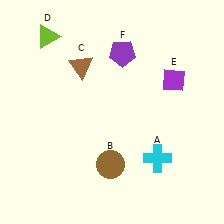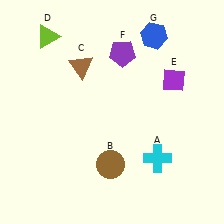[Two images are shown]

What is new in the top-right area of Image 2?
A blue hexagon (G) was added in the top-right area of Image 2.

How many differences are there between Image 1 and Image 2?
There is 1 difference between the two images.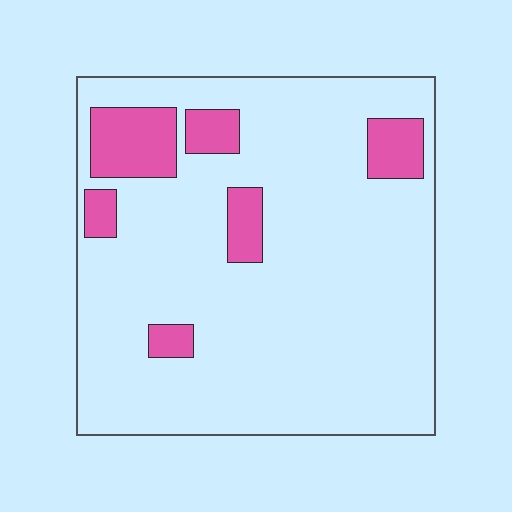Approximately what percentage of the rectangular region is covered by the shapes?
Approximately 15%.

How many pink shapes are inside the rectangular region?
6.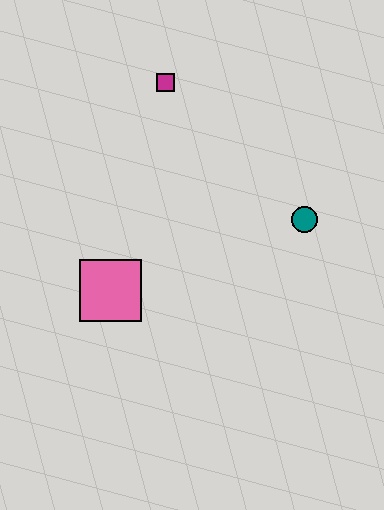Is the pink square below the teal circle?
Yes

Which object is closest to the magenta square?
The teal circle is closest to the magenta square.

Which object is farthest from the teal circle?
The pink square is farthest from the teal circle.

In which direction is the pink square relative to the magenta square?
The pink square is below the magenta square.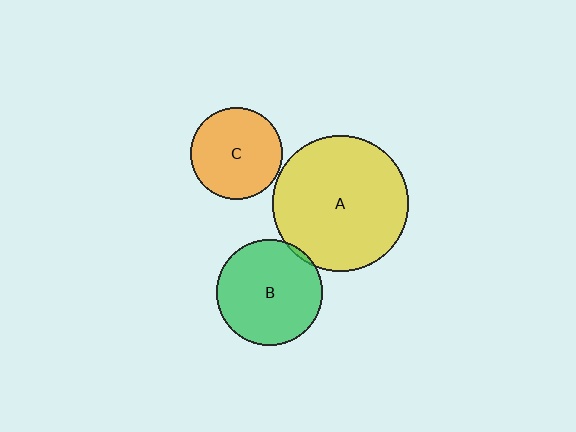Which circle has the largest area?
Circle A (yellow).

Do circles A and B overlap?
Yes.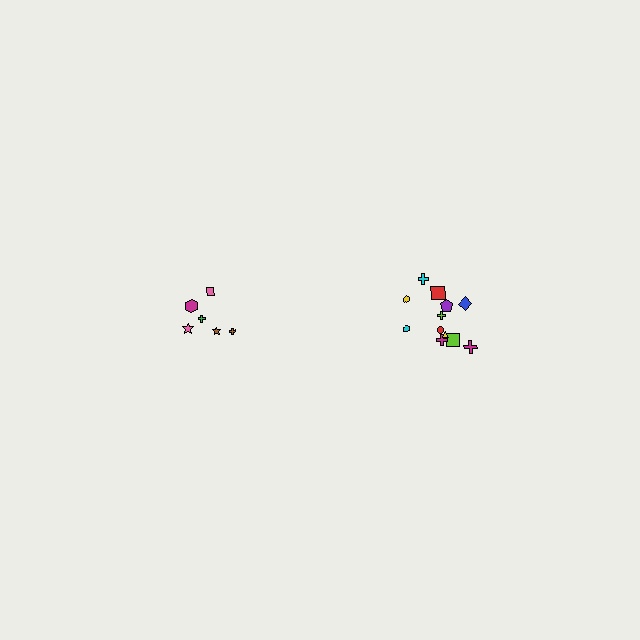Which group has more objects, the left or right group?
The right group.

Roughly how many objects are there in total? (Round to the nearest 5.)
Roughly 20 objects in total.